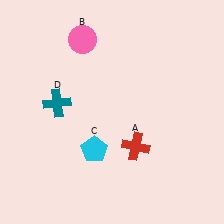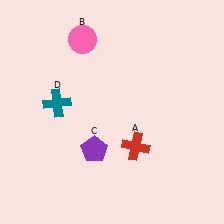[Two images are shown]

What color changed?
The pentagon (C) changed from cyan in Image 1 to purple in Image 2.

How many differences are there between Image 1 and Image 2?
There is 1 difference between the two images.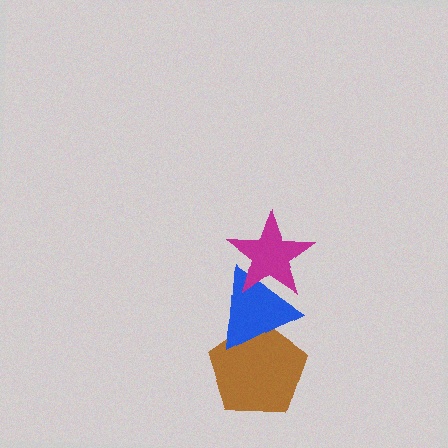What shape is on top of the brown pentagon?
The blue triangle is on top of the brown pentagon.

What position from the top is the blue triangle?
The blue triangle is 2nd from the top.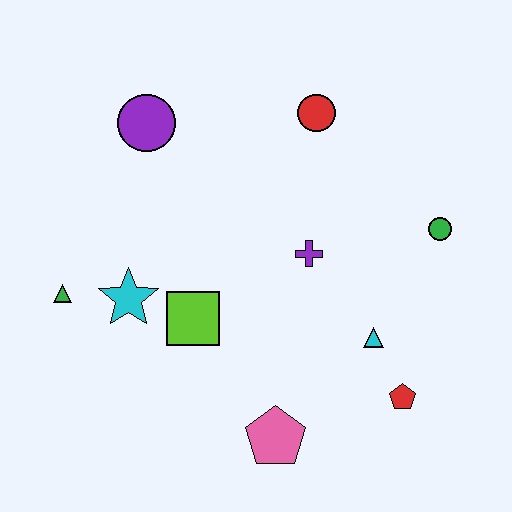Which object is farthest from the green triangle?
The green circle is farthest from the green triangle.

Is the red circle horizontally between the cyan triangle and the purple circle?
Yes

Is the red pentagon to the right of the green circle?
No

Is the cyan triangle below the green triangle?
Yes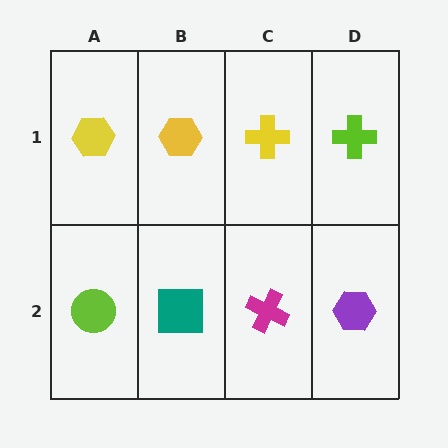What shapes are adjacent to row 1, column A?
A lime circle (row 2, column A), a yellow hexagon (row 1, column B).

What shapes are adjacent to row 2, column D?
A lime cross (row 1, column D), a magenta cross (row 2, column C).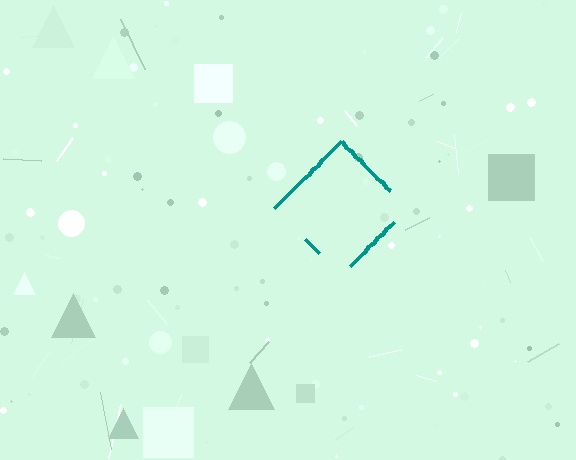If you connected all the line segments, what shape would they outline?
They would outline a diamond.